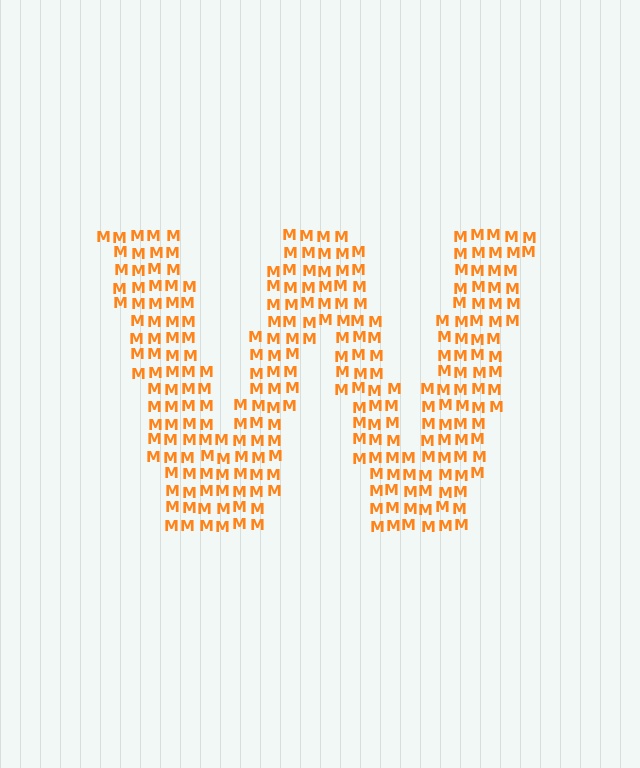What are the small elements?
The small elements are letter M's.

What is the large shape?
The large shape is the letter W.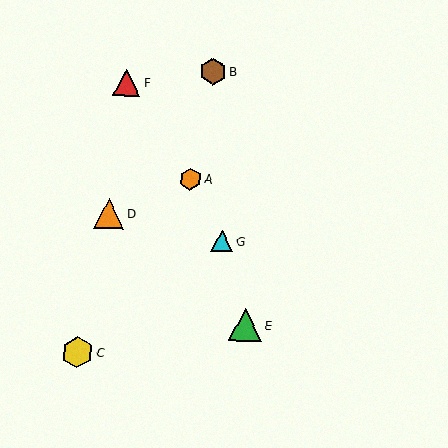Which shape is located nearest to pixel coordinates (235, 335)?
The green triangle (labeled E) at (245, 325) is nearest to that location.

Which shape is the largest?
The green triangle (labeled E) is the largest.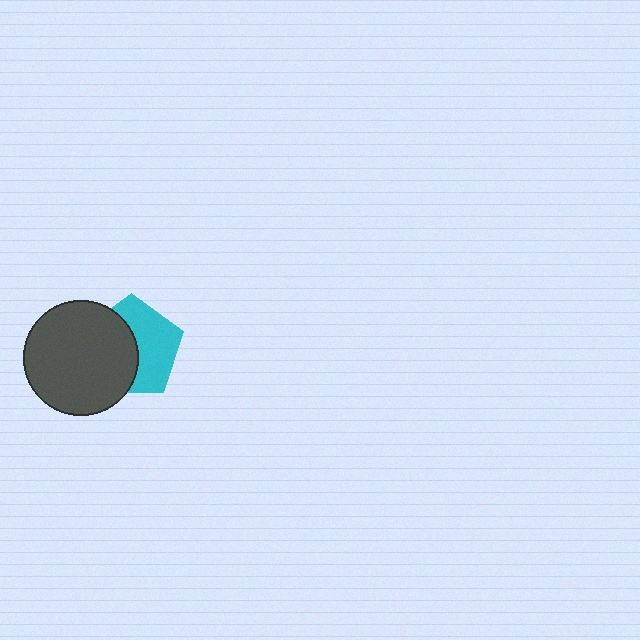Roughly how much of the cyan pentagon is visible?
About half of it is visible (roughly 51%).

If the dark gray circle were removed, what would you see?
You would see the complete cyan pentagon.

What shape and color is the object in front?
The object in front is a dark gray circle.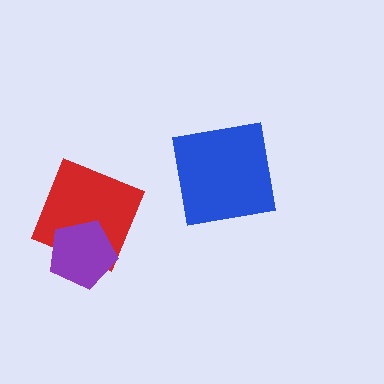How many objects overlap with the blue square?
0 objects overlap with the blue square.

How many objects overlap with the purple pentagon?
1 object overlaps with the purple pentagon.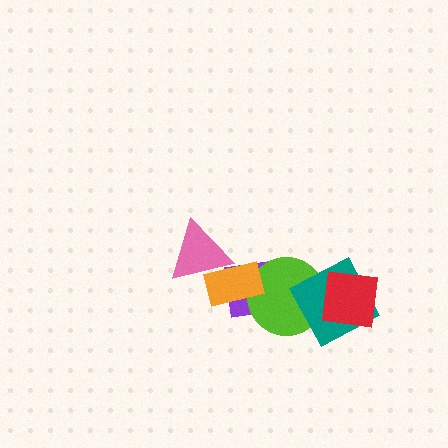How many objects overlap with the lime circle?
4 objects overlap with the lime circle.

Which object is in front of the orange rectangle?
The pink triangle is in front of the orange rectangle.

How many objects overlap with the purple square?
2 objects overlap with the purple square.